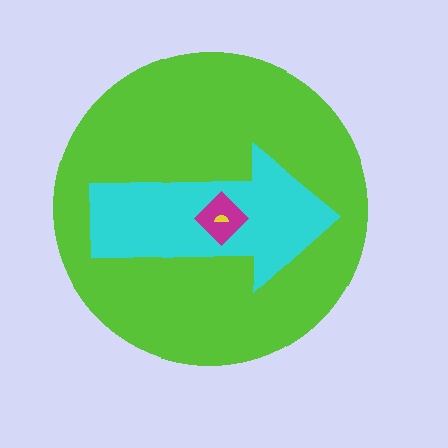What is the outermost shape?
The lime circle.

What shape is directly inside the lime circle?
The cyan arrow.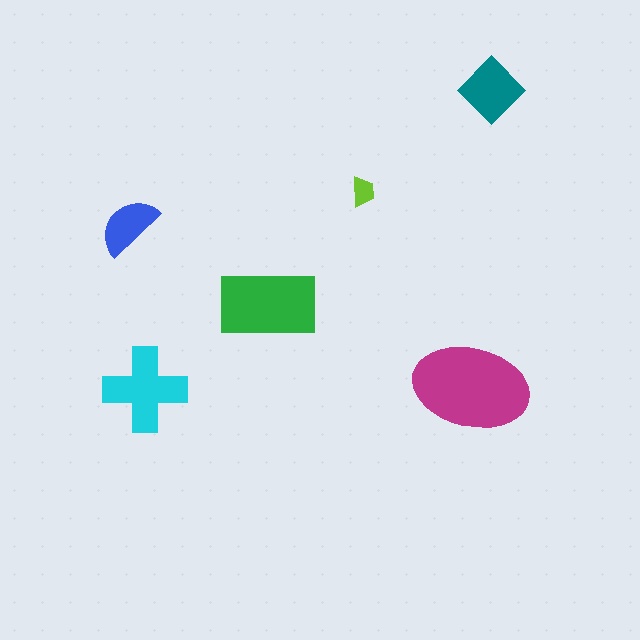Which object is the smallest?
The lime trapezoid.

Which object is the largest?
The magenta ellipse.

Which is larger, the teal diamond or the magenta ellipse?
The magenta ellipse.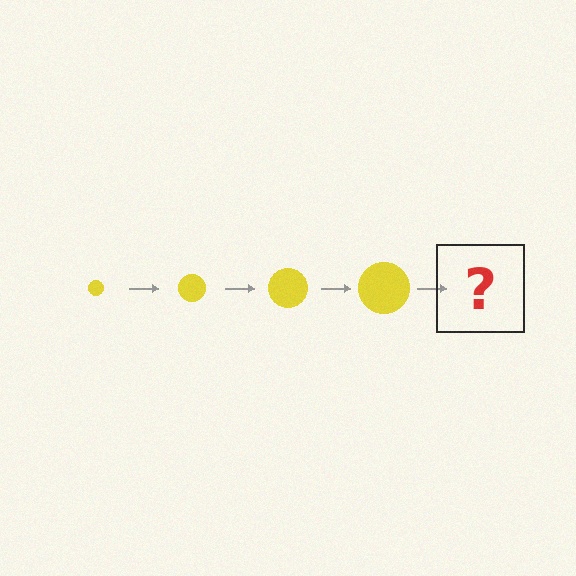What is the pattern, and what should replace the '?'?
The pattern is that the circle gets progressively larger each step. The '?' should be a yellow circle, larger than the previous one.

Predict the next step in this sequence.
The next step is a yellow circle, larger than the previous one.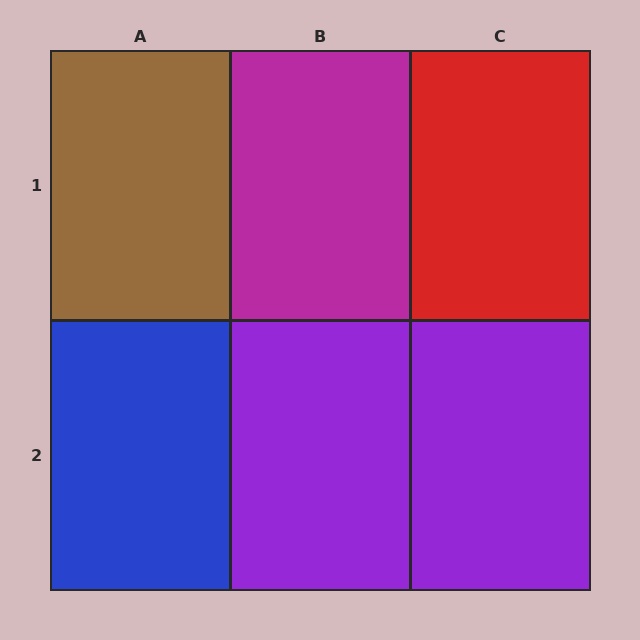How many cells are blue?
1 cell is blue.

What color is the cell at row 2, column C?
Purple.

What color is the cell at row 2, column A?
Blue.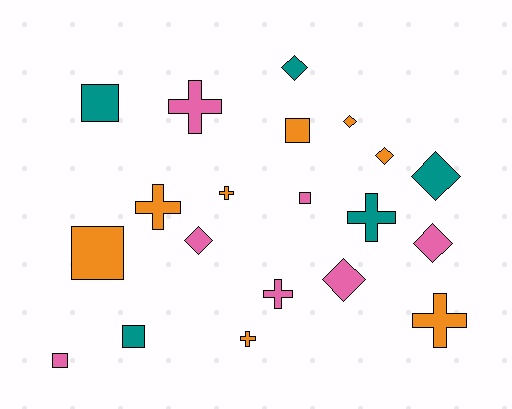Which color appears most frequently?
Orange, with 8 objects.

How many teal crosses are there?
There is 1 teal cross.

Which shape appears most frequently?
Diamond, with 7 objects.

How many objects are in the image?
There are 20 objects.